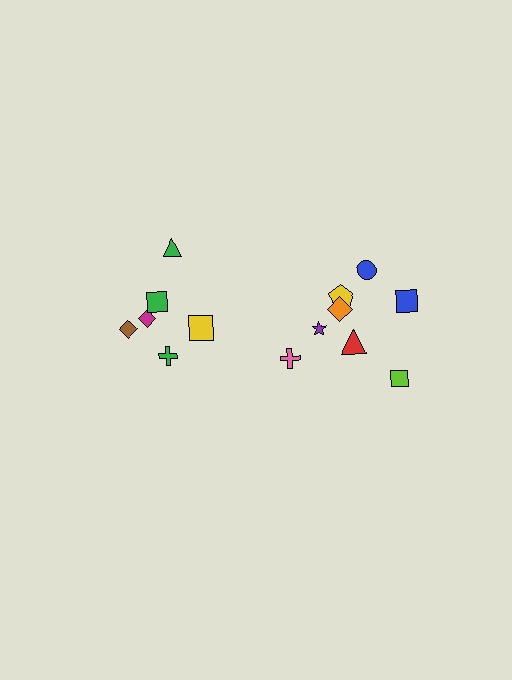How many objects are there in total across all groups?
There are 14 objects.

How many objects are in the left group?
There are 6 objects.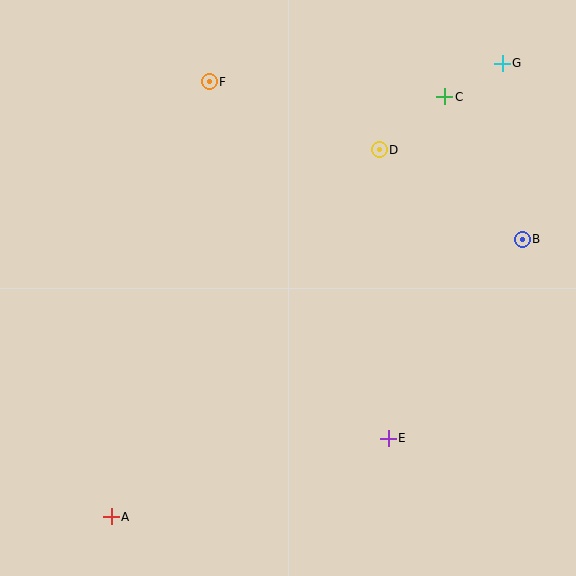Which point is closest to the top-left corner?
Point F is closest to the top-left corner.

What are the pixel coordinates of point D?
Point D is at (379, 150).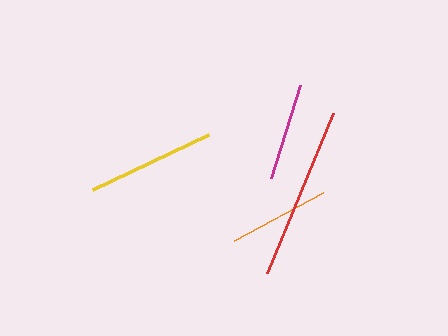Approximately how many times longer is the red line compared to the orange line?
The red line is approximately 1.7 times the length of the orange line.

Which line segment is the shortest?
The magenta line is the shortest at approximately 97 pixels.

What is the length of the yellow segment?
The yellow segment is approximately 129 pixels long.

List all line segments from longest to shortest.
From longest to shortest: red, yellow, orange, magenta.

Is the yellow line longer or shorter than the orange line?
The yellow line is longer than the orange line.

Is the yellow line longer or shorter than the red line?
The red line is longer than the yellow line.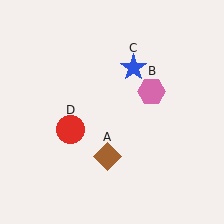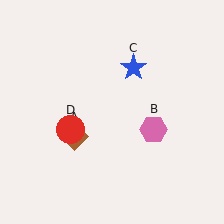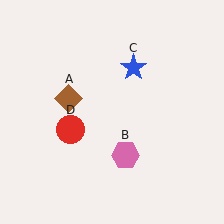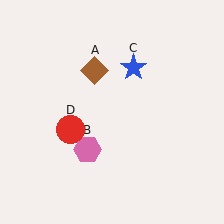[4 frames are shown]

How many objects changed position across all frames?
2 objects changed position: brown diamond (object A), pink hexagon (object B).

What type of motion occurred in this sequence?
The brown diamond (object A), pink hexagon (object B) rotated clockwise around the center of the scene.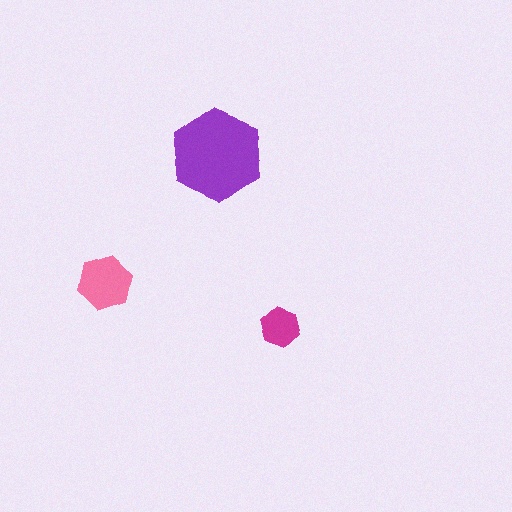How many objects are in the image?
There are 3 objects in the image.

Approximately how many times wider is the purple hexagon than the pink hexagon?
About 1.5 times wider.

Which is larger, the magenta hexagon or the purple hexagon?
The purple one.